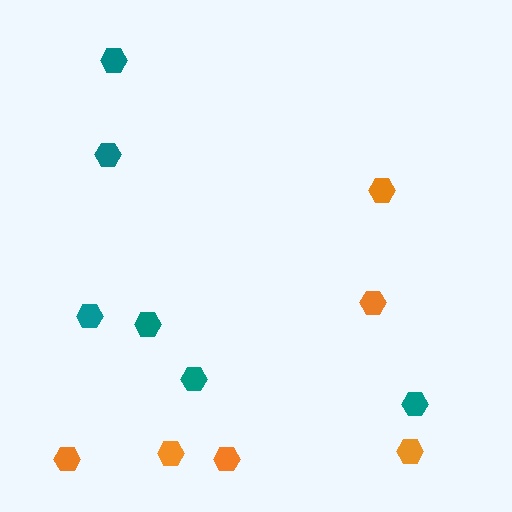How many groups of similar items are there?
There are 2 groups: one group of orange hexagons (6) and one group of teal hexagons (6).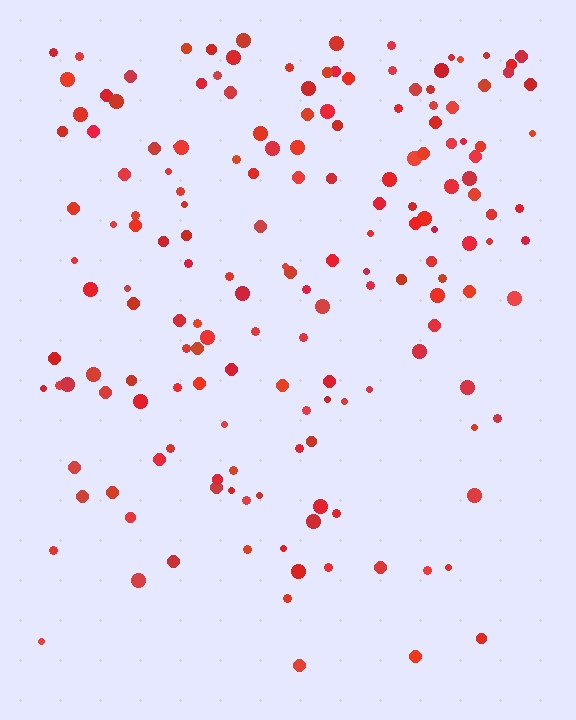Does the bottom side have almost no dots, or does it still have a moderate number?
Still a moderate number, just noticeably fewer than the top.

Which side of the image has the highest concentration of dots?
The top.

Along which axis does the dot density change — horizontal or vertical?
Vertical.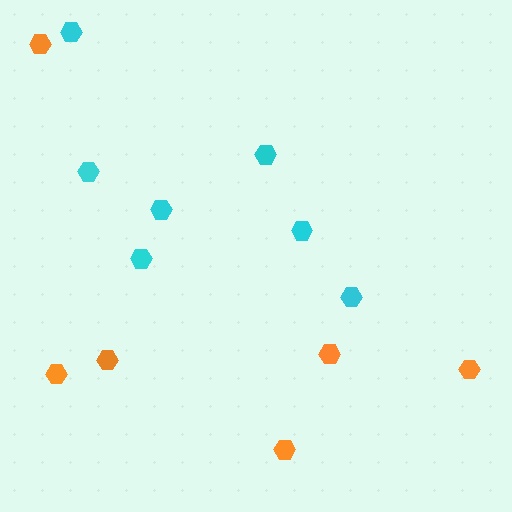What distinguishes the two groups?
There are 2 groups: one group of orange hexagons (6) and one group of cyan hexagons (7).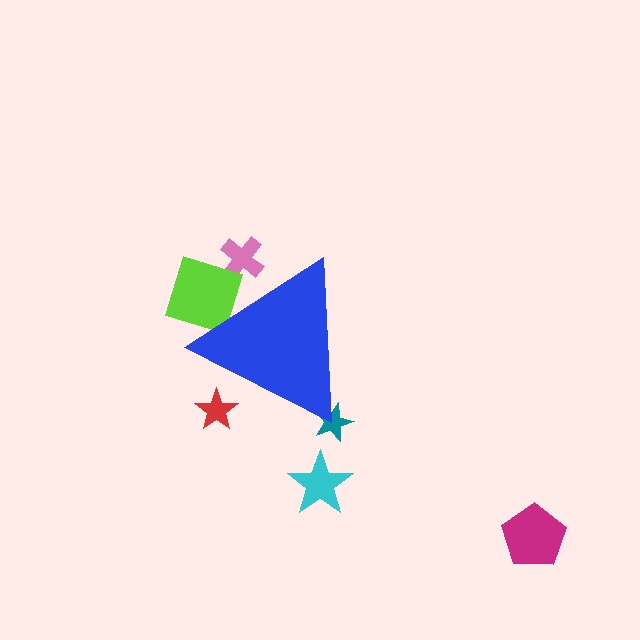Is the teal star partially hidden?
Yes, the teal star is partially hidden behind the blue triangle.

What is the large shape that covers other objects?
A blue triangle.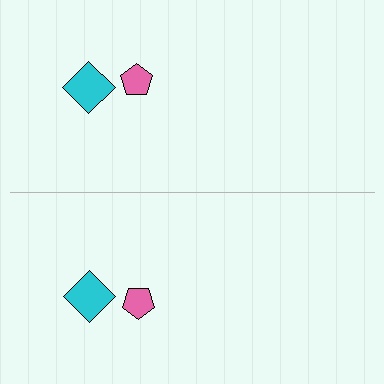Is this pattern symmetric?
Yes, this pattern has bilateral (reflection) symmetry.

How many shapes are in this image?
There are 4 shapes in this image.